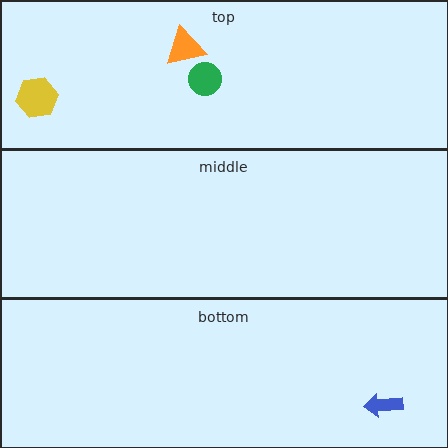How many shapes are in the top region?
3.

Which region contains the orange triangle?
The top region.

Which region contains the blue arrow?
The bottom region.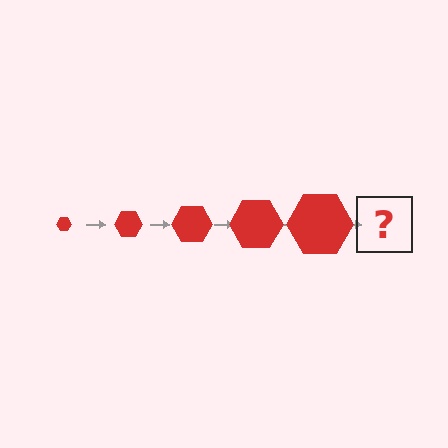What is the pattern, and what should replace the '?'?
The pattern is that the hexagon gets progressively larger each step. The '?' should be a red hexagon, larger than the previous one.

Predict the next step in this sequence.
The next step is a red hexagon, larger than the previous one.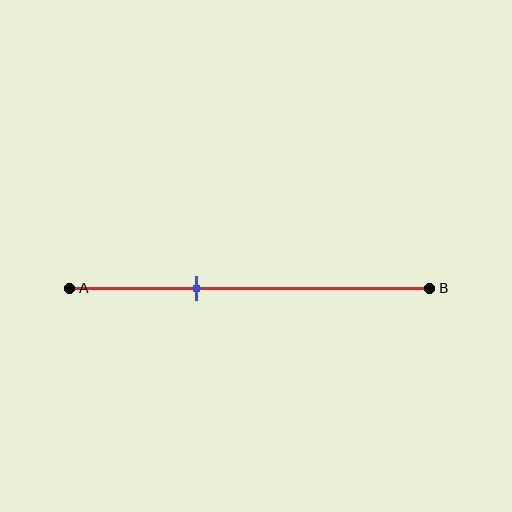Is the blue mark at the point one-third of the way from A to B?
Yes, the mark is approximately at the one-third point.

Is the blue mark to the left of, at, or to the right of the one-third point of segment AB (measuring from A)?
The blue mark is approximately at the one-third point of segment AB.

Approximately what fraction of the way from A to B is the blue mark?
The blue mark is approximately 35% of the way from A to B.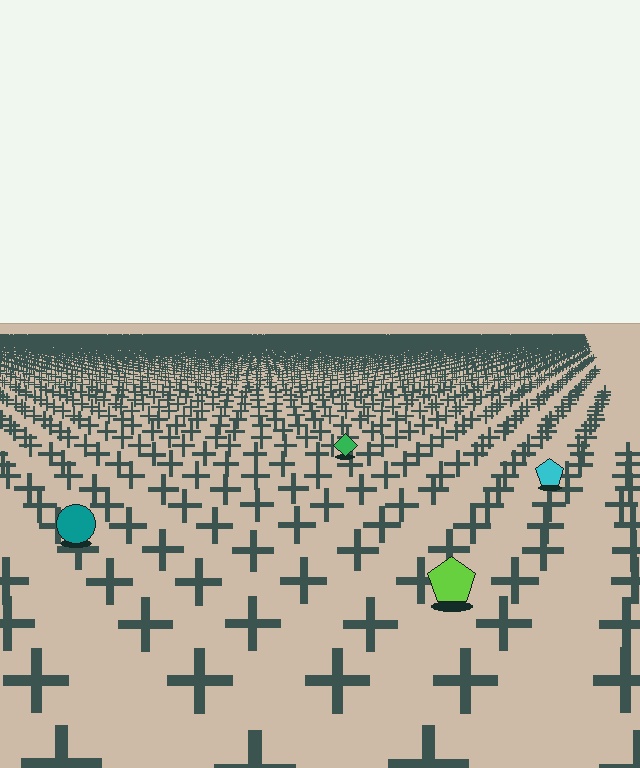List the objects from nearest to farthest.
From nearest to farthest: the lime pentagon, the teal circle, the cyan pentagon, the green diamond.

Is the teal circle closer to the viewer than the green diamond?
Yes. The teal circle is closer — you can tell from the texture gradient: the ground texture is coarser near it.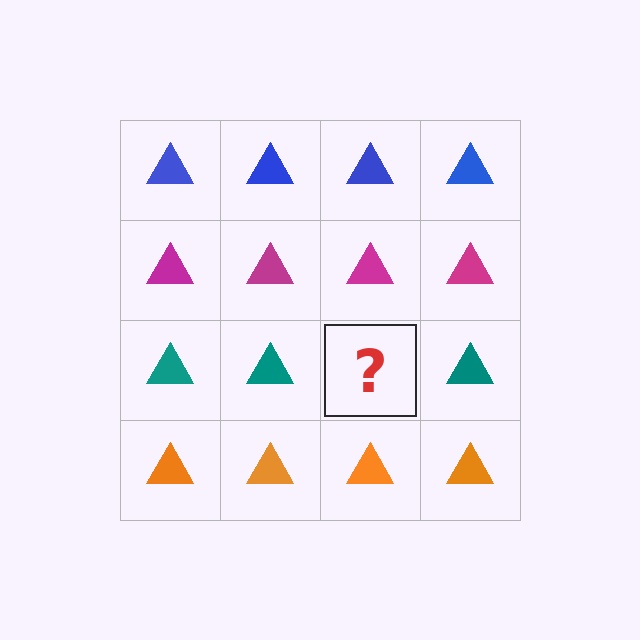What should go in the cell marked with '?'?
The missing cell should contain a teal triangle.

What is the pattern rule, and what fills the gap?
The rule is that each row has a consistent color. The gap should be filled with a teal triangle.